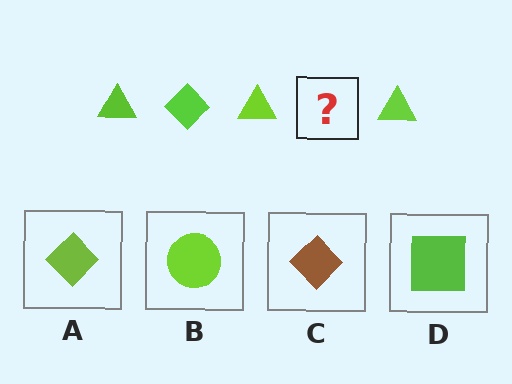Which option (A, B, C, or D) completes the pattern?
A.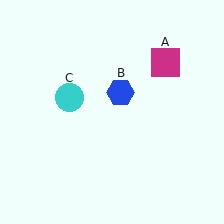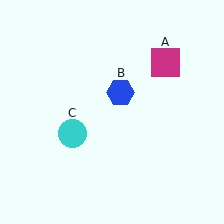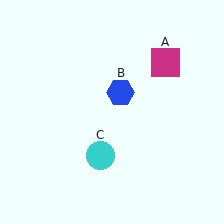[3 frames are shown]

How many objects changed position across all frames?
1 object changed position: cyan circle (object C).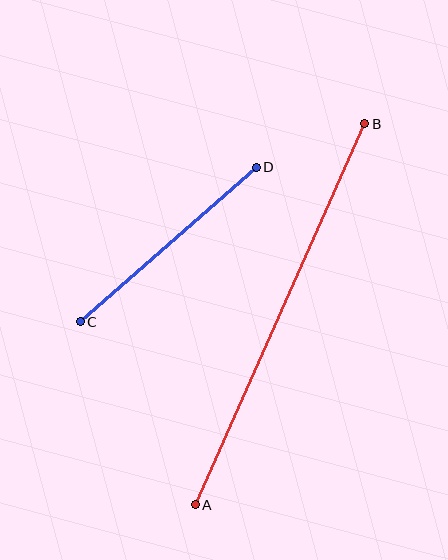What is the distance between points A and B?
The distance is approximately 417 pixels.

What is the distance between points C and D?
The distance is approximately 234 pixels.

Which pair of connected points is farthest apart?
Points A and B are farthest apart.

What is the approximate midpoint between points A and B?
The midpoint is at approximately (280, 314) pixels.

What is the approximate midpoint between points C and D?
The midpoint is at approximately (168, 244) pixels.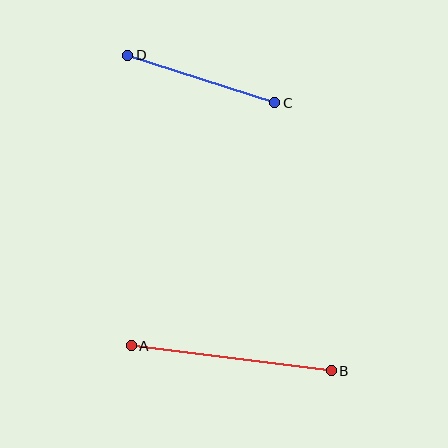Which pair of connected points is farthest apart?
Points A and B are farthest apart.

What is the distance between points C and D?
The distance is approximately 155 pixels.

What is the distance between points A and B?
The distance is approximately 202 pixels.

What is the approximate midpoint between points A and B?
The midpoint is at approximately (231, 358) pixels.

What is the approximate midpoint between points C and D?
The midpoint is at approximately (201, 79) pixels.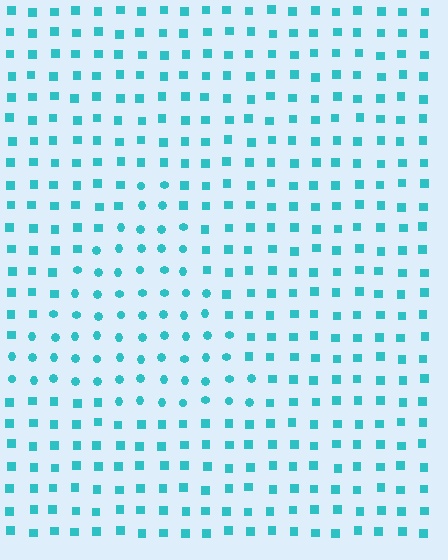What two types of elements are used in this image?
The image uses circles inside the triangle region and squares outside it.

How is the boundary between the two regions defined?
The boundary is defined by a change in element shape: circles inside vs. squares outside. All elements share the same color and spacing.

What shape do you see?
I see a triangle.